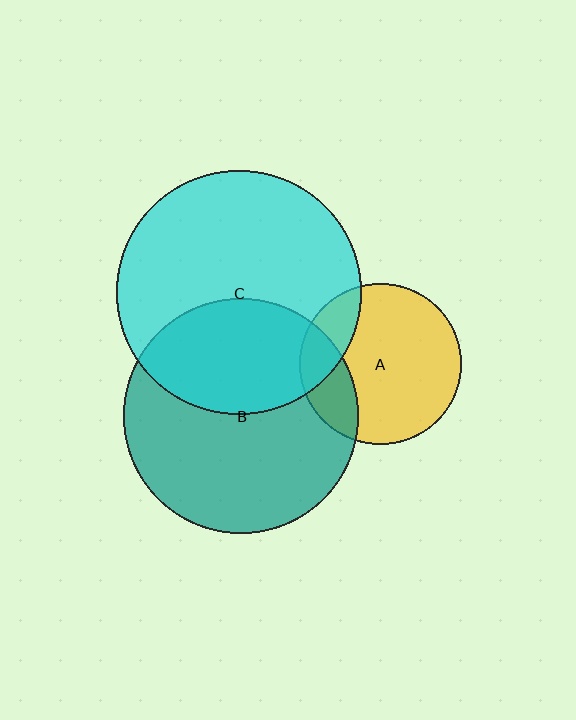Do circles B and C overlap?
Yes.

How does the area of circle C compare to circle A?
Approximately 2.3 times.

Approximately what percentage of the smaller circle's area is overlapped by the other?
Approximately 40%.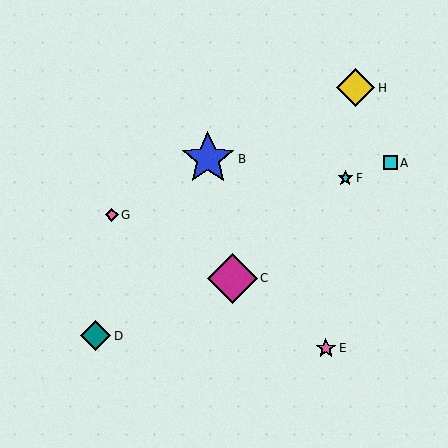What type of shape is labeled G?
Shape G is a pink diamond.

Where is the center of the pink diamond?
The center of the pink diamond is at (112, 215).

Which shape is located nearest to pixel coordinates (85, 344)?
The teal diamond (labeled D) at (96, 336) is nearest to that location.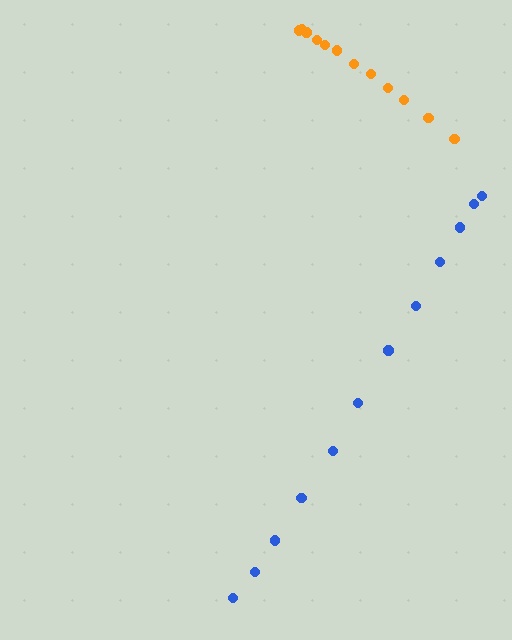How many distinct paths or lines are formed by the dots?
There are 2 distinct paths.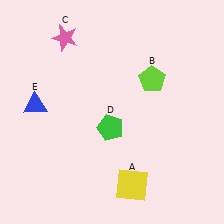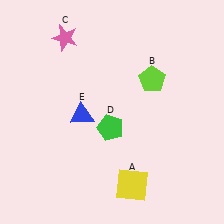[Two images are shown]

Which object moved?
The blue triangle (E) moved right.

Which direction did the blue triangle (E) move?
The blue triangle (E) moved right.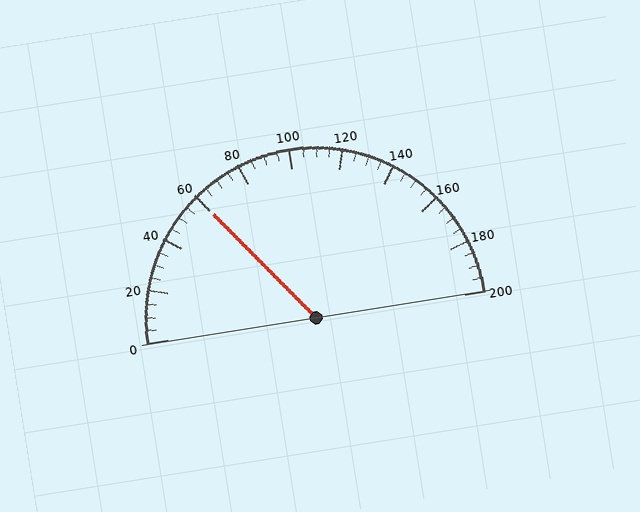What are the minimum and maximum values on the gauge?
The gauge ranges from 0 to 200.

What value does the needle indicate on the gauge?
The needle indicates approximately 60.